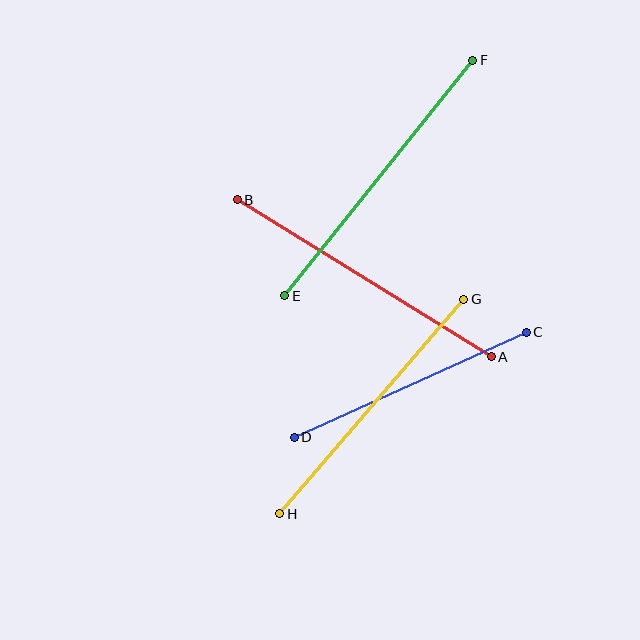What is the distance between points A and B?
The distance is approximately 298 pixels.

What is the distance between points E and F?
The distance is approximately 301 pixels.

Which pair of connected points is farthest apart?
Points E and F are farthest apart.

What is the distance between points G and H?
The distance is approximately 283 pixels.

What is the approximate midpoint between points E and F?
The midpoint is at approximately (379, 178) pixels.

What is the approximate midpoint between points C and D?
The midpoint is at approximately (410, 385) pixels.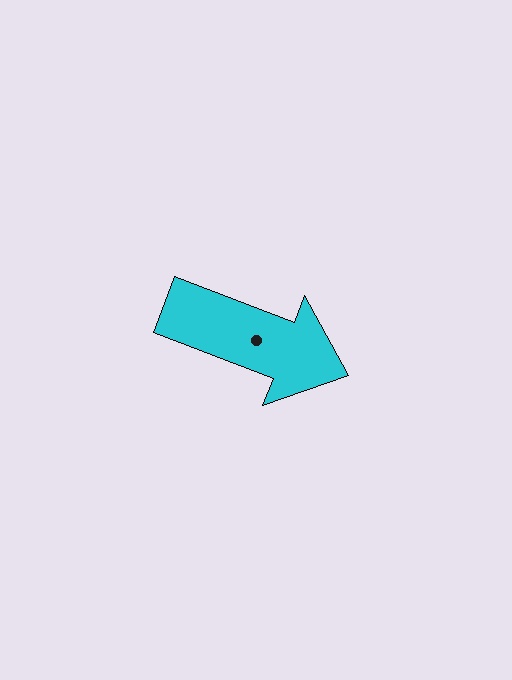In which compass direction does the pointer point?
East.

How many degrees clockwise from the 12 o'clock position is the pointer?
Approximately 111 degrees.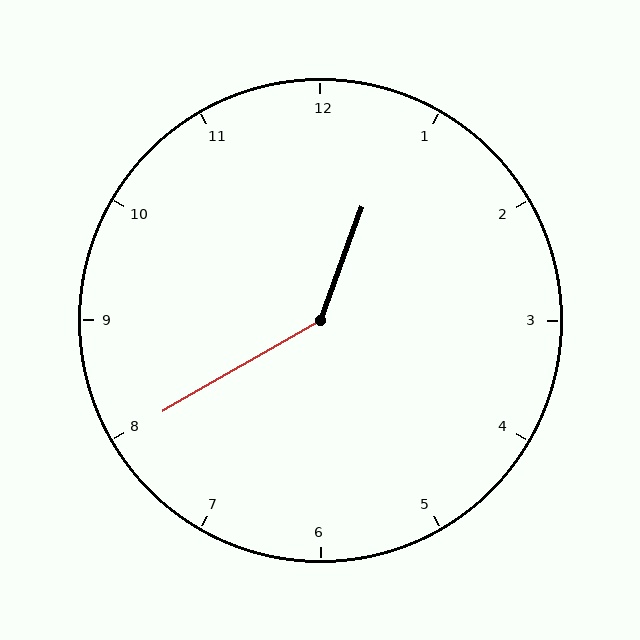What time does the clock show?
12:40.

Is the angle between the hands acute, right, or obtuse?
It is obtuse.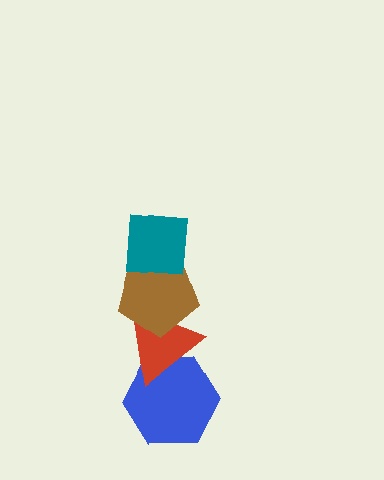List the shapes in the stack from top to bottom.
From top to bottom: the teal square, the brown pentagon, the red triangle, the blue hexagon.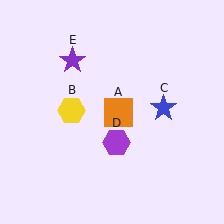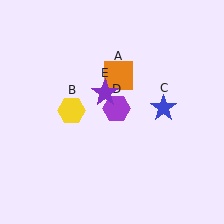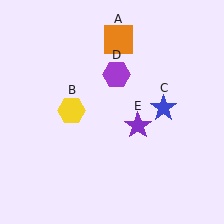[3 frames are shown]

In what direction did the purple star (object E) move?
The purple star (object E) moved down and to the right.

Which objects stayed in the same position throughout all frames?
Yellow hexagon (object B) and blue star (object C) remained stationary.